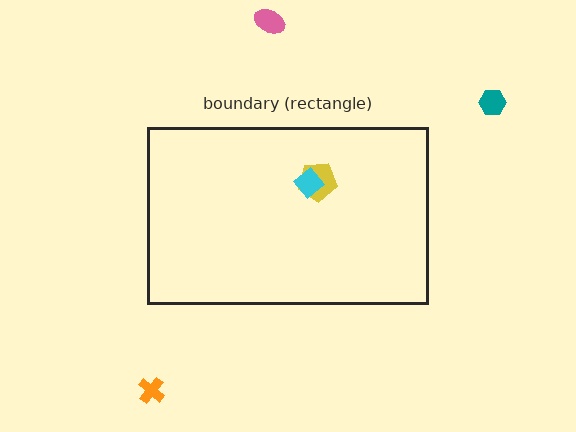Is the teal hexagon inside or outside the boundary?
Outside.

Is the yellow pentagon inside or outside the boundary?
Inside.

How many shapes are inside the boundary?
2 inside, 3 outside.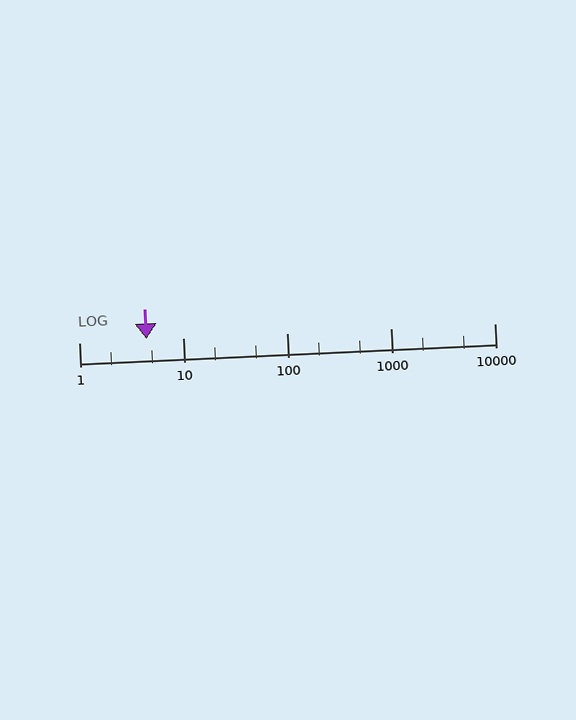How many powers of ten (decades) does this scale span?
The scale spans 4 decades, from 1 to 10000.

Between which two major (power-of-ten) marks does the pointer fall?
The pointer is between 1 and 10.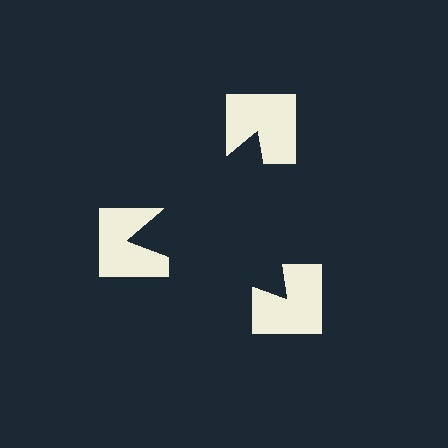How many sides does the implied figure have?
3 sides.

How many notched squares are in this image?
There are 3 — one at each vertex of the illusory triangle.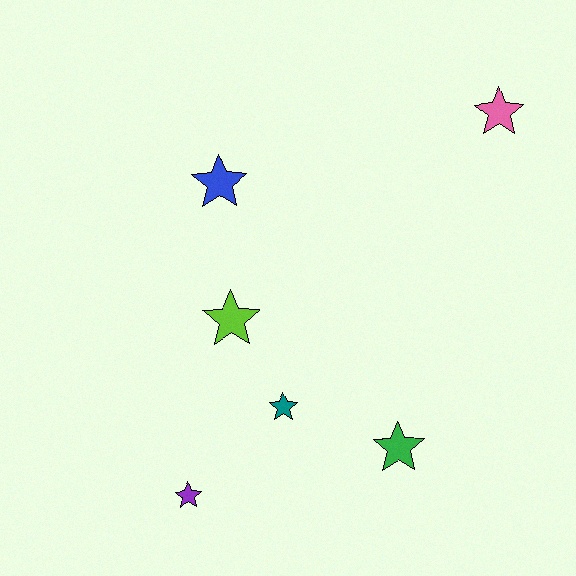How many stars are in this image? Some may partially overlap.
There are 6 stars.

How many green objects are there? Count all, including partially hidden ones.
There is 1 green object.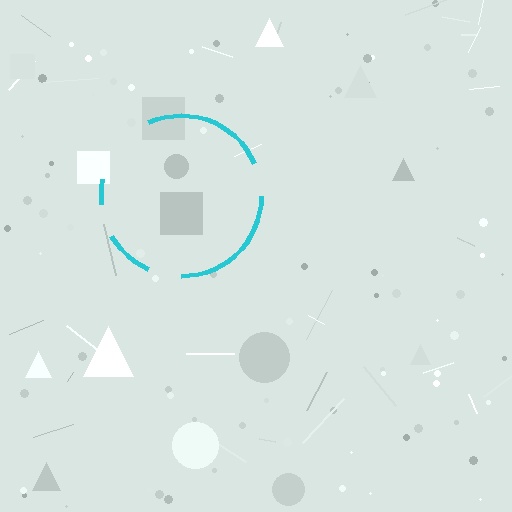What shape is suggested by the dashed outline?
The dashed outline suggests a circle.